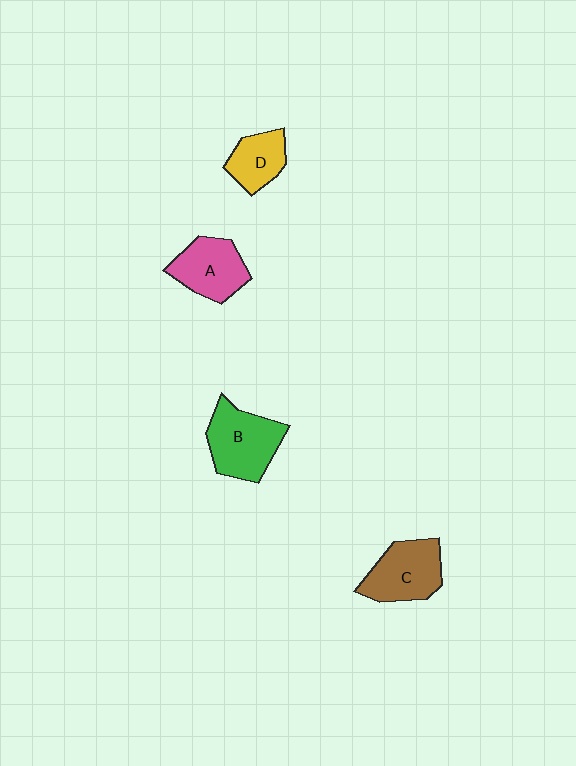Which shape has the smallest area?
Shape D (yellow).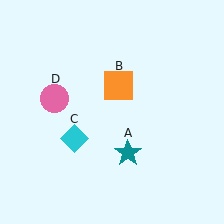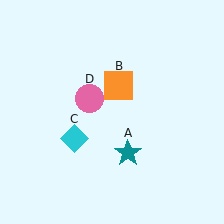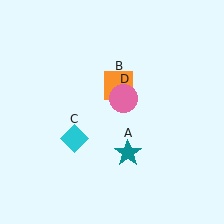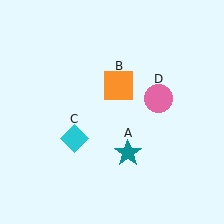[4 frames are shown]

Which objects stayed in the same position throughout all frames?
Teal star (object A) and orange square (object B) and cyan diamond (object C) remained stationary.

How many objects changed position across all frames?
1 object changed position: pink circle (object D).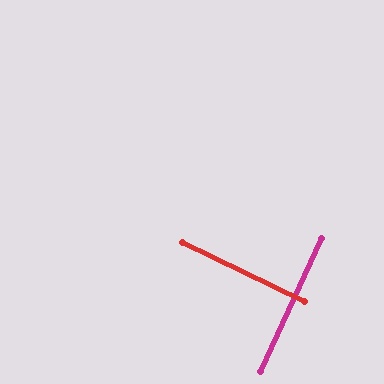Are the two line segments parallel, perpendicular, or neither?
Perpendicular — they meet at approximately 89°.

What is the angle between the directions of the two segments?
Approximately 89 degrees.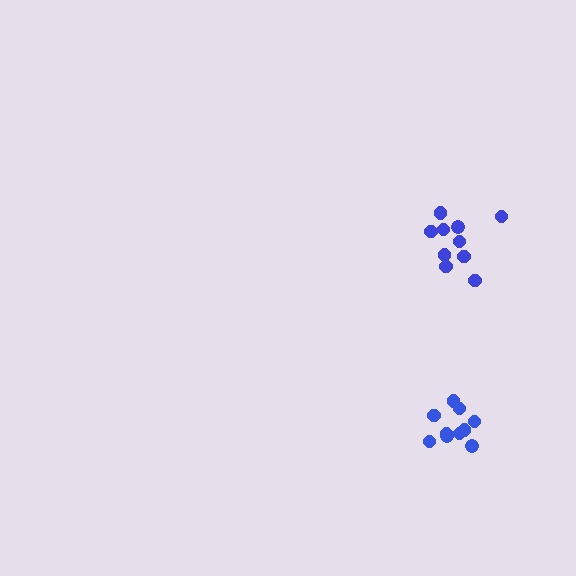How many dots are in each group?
Group 1: 10 dots, Group 2: 10 dots (20 total).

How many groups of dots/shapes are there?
There are 2 groups.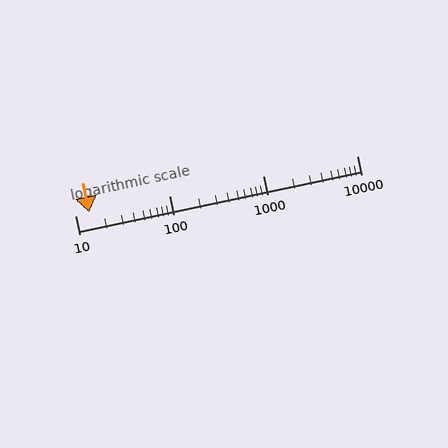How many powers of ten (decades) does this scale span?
The scale spans 3 decades, from 10 to 10000.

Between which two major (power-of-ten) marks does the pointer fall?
The pointer is between 10 and 100.